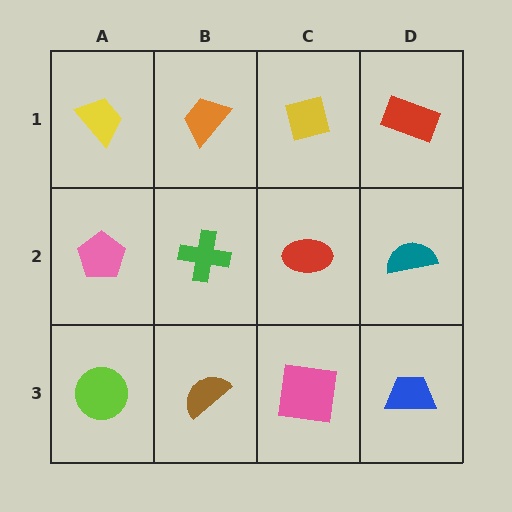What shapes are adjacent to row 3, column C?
A red ellipse (row 2, column C), a brown semicircle (row 3, column B), a blue trapezoid (row 3, column D).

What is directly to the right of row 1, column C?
A red rectangle.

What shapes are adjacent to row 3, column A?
A pink pentagon (row 2, column A), a brown semicircle (row 3, column B).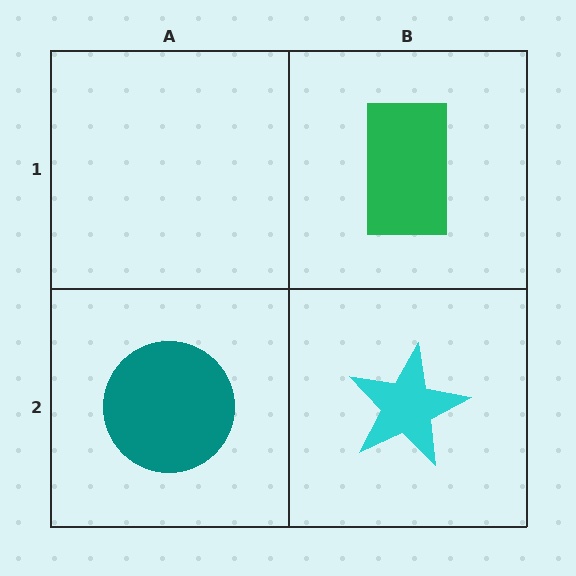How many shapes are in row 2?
2 shapes.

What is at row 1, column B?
A green rectangle.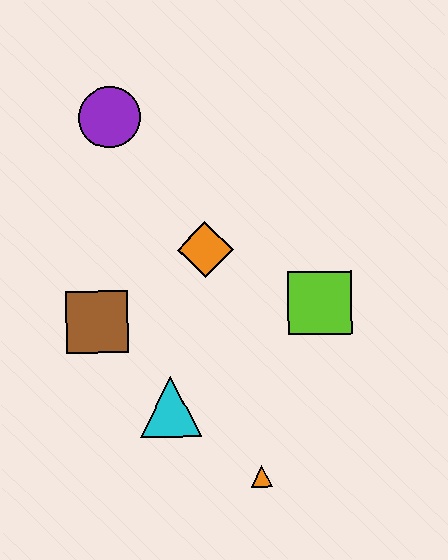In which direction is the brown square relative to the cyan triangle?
The brown square is above the cyan triangle.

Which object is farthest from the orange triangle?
The purple circle is farthest from the orange triangle.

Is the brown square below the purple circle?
Yes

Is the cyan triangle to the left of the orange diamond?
Yes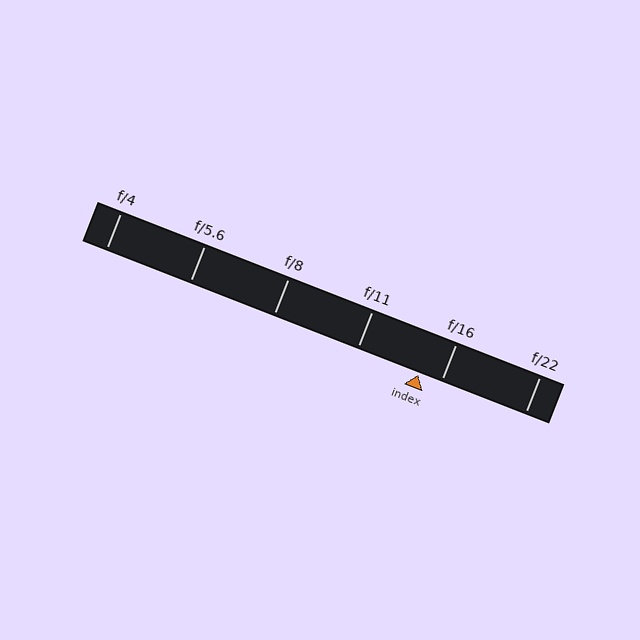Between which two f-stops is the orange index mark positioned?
The index mark is between f/11 and f/16.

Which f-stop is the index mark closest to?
The index mark is closest to f/16.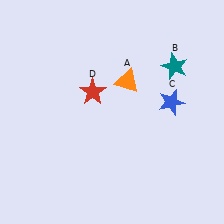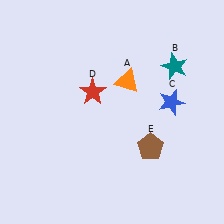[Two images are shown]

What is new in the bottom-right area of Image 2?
A brown pentagon (E) was added in the bottom-right area of Image 2.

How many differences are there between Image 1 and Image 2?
There is 1 difference between the two images.